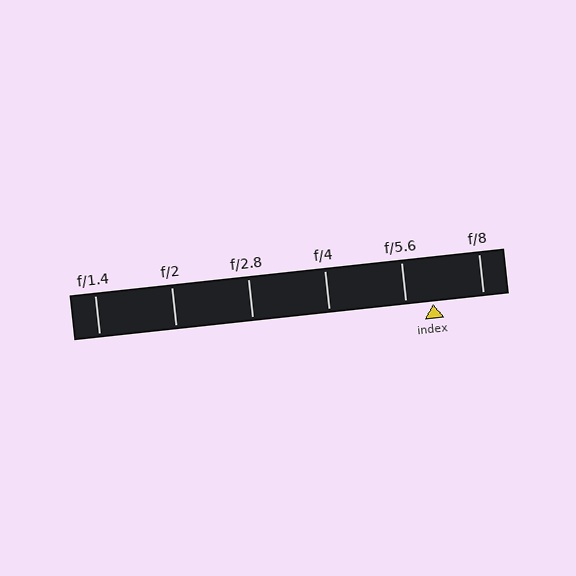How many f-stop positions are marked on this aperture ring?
There are 6 f-stop positions marked.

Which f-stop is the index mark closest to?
The index mark is closest to f/5.6.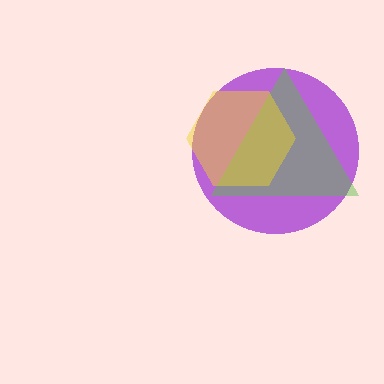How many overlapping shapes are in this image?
There are 3 overlapping shapes in the image.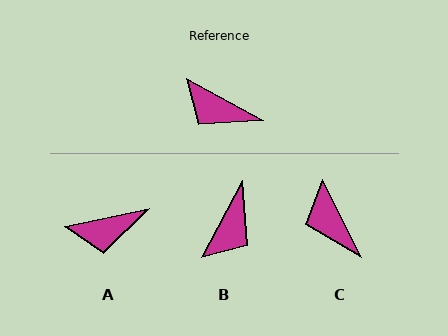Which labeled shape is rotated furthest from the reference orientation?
B, about 90 degrees away.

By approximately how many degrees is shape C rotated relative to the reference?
Approximately 35 degrees clockwise.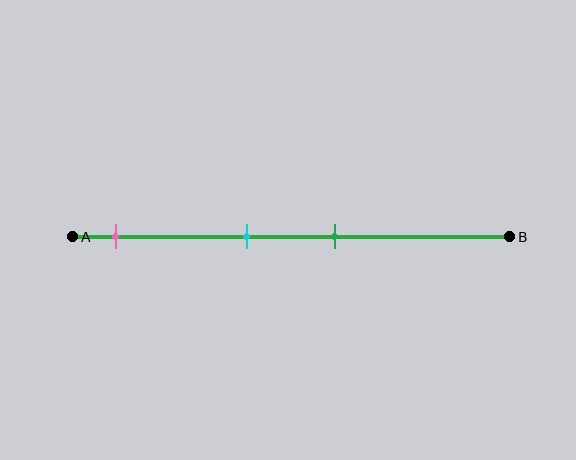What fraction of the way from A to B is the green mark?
The green mark is approximately 60% (0.6) of the way from A to B.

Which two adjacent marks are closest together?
The cyan and green marks are the closest adjacent pair.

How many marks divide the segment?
There are 3 marks dividing the segment.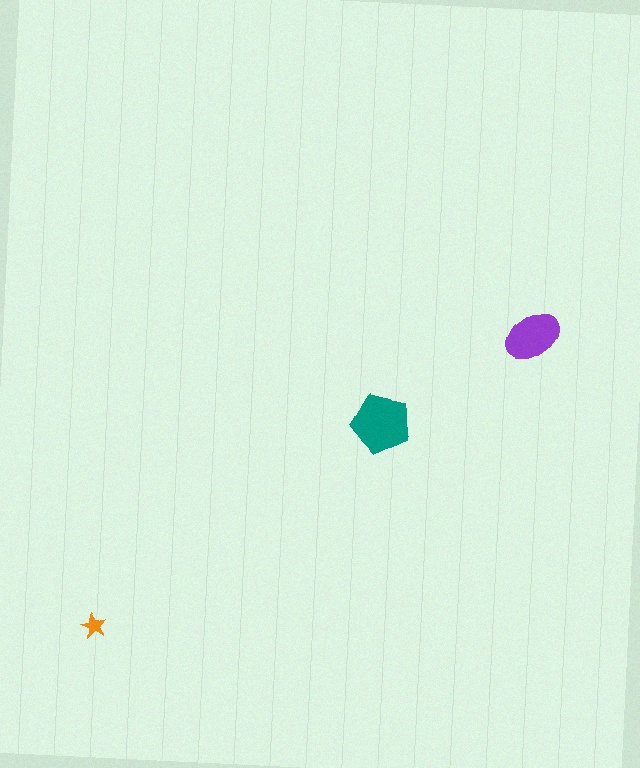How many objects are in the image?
There are 3 objects in the image.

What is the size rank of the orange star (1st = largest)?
3rd.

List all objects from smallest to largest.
The orange star, the purple ellipse, the teal pentagon.